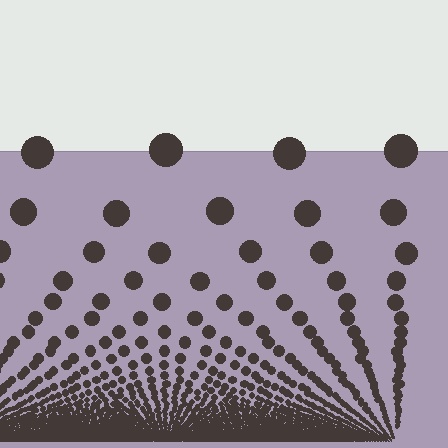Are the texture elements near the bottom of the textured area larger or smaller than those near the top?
Smaller. The gradient is inverted — elements near the bottom are smaller and denser.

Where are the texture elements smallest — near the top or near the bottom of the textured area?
Near the bottom.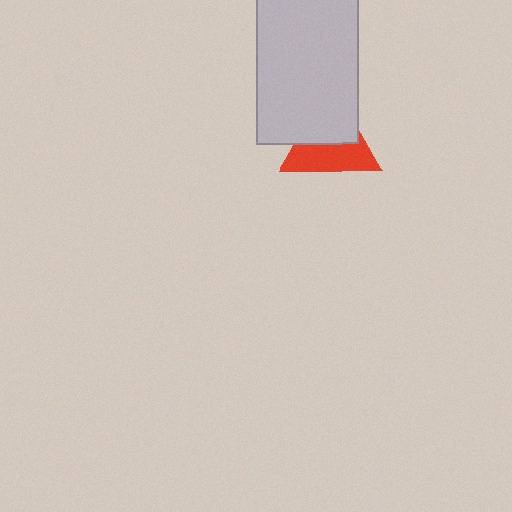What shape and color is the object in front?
The object in front is a light gray rectangle.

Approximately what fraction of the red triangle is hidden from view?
Roughly 50% of the red triangle is hidden behind the light gray rectangle.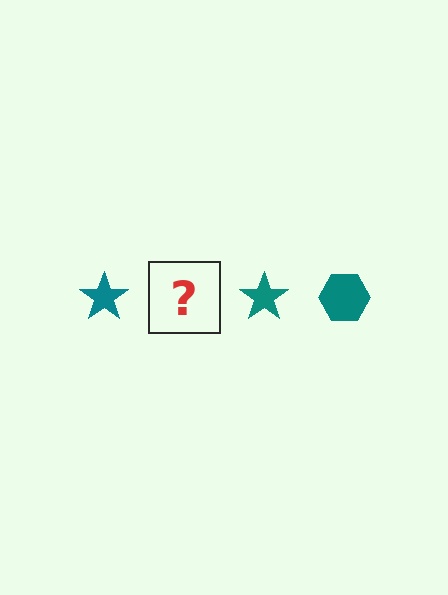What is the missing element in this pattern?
The missing element is a teal hexagon.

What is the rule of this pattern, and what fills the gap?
The rule is that the pattern cycles through star, hexagon shapes in teal. The gap should be filled with a teal hexagon.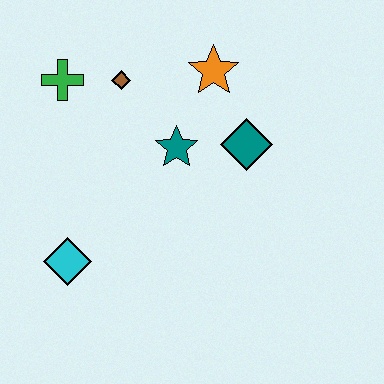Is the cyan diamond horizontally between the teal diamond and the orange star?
No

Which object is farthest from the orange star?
The cyan diamond is farthest from the orange star.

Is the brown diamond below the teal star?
No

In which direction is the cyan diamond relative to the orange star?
The cyan diamond is below the orange star.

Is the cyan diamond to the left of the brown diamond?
Yes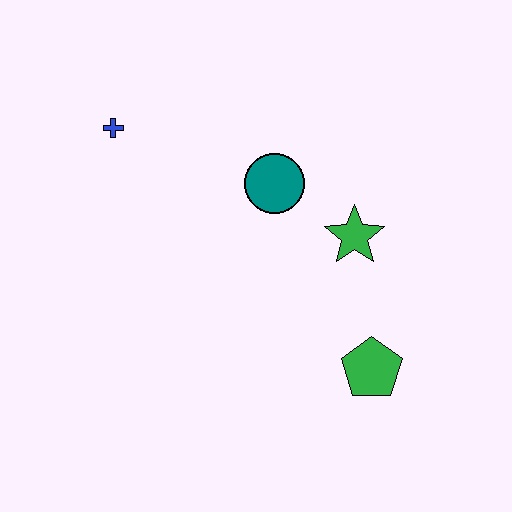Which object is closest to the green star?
The teal circle is closest to the green star.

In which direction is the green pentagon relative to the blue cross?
The green pentagon is to the right of the blue cross.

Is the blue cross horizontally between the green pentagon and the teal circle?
No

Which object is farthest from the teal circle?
The green pentagon is farthest from the teal circle.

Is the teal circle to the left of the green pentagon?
Yes